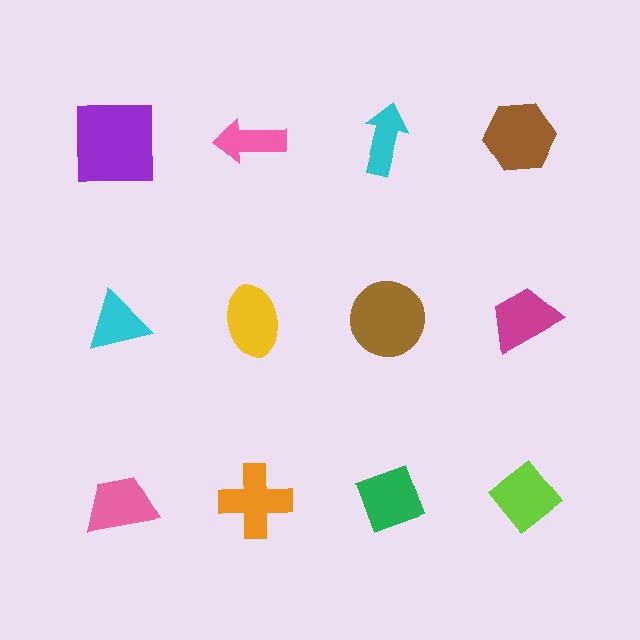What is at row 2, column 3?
A brown circle.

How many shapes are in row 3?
4 shapes.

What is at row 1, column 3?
A cyan arrow.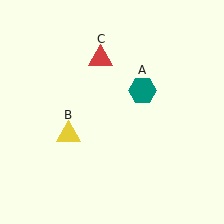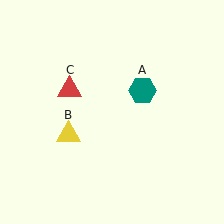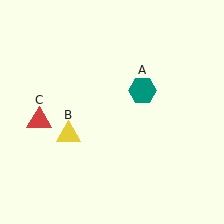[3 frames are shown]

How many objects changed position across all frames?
1 object changed position: red triangle (object C).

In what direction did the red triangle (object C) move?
The red triangle (object C) moved down and to the left.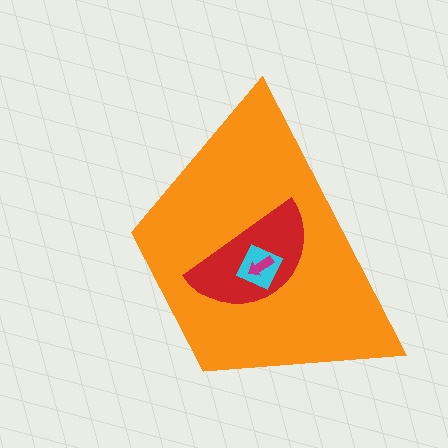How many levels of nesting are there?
4.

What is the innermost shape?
The magenta arrow.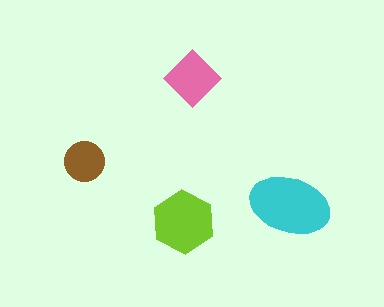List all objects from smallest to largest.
The brown circle, the pink diamond, the lime hexagon, the cyan ellipse.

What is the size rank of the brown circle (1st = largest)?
4th.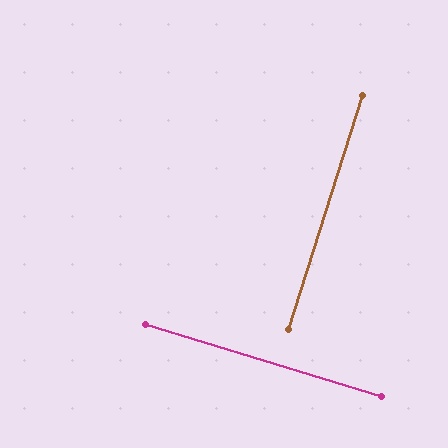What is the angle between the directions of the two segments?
Approximately 90 degrees.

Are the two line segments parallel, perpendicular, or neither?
Perpendicular — they meet at approximately 90°.